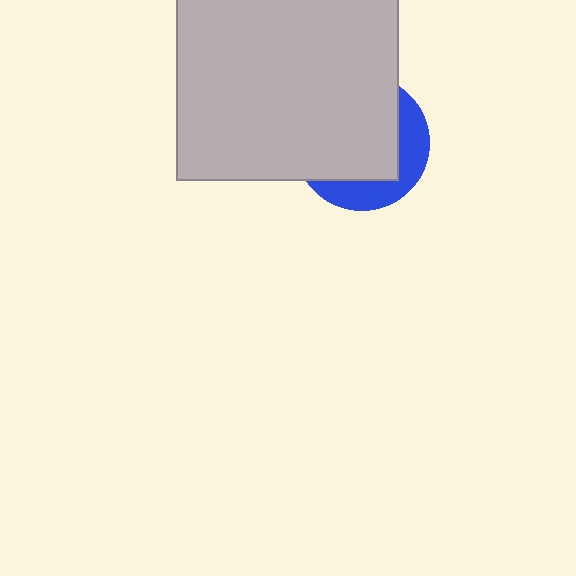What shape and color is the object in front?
The object in front is a light gray square.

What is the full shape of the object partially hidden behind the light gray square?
The partially hidden object is a blue circle.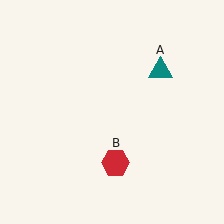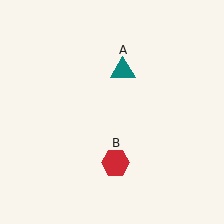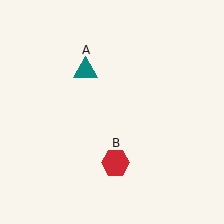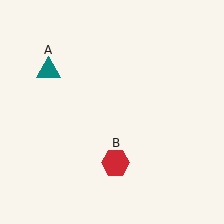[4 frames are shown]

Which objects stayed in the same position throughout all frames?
Red hexagon (object B) remained stationary.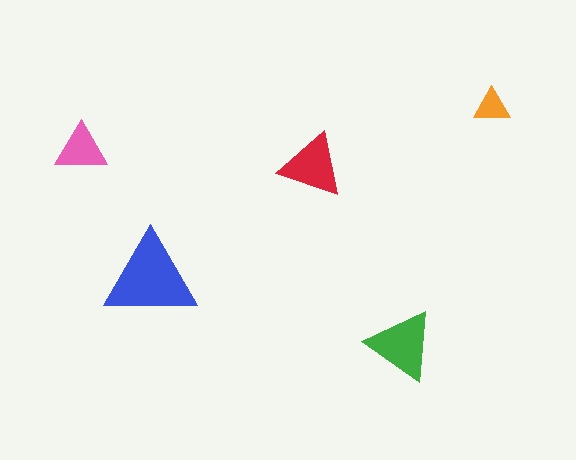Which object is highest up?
The orange triangle is topmost.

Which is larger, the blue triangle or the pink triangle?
The blue one.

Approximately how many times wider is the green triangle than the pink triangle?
About 1.5 times wider.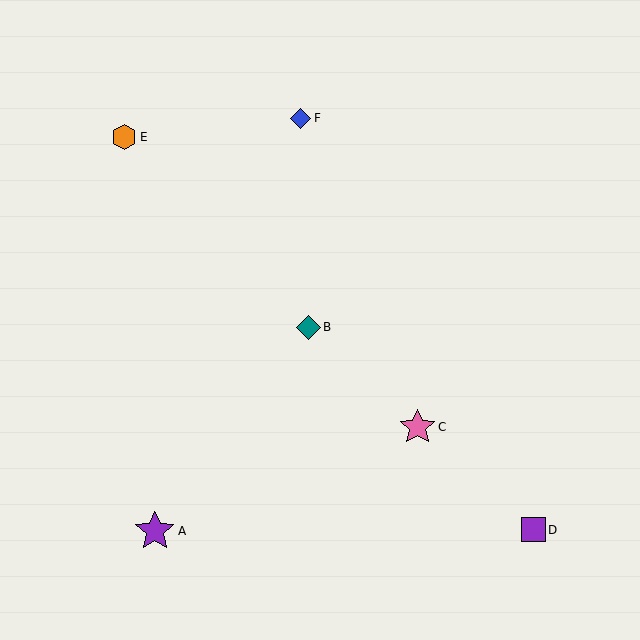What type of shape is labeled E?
Shape E is an orange hexagon.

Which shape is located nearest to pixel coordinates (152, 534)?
The purple star (labeled A) at (155, 531) is nearest to that location.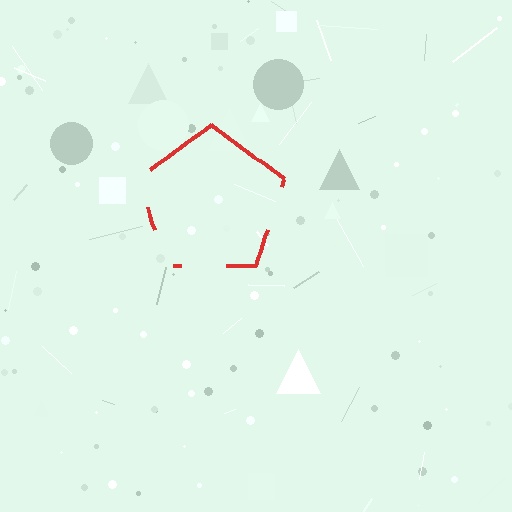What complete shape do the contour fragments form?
The contour fragments form a pentagon.